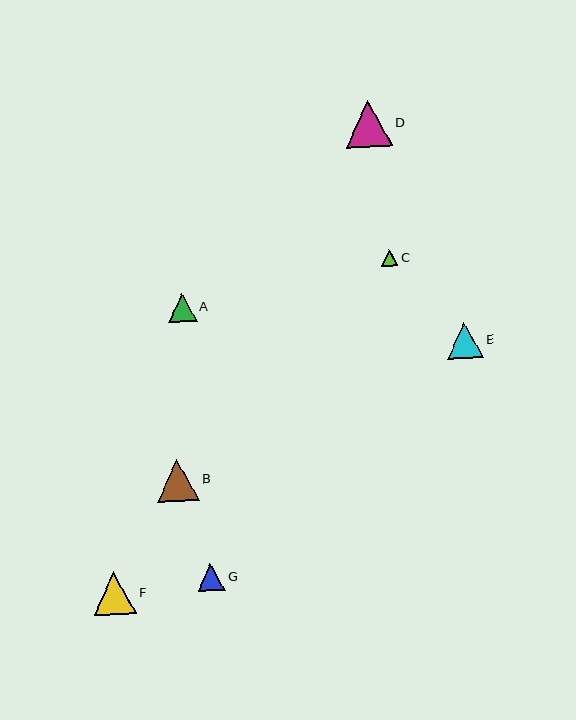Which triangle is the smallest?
Triangle C is the smallest with a size of approximately 17 pixels.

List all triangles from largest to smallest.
From largest to smallest: D, B, F, E, A, G, C.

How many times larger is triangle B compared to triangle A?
Triangle B is approximately 1.5 times the size of triangle A.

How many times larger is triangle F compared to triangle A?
Triangle F is approximately 1.5 times the size of triangle A.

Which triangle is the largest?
Triangle D is the largest with a size of approximately 47 pixels.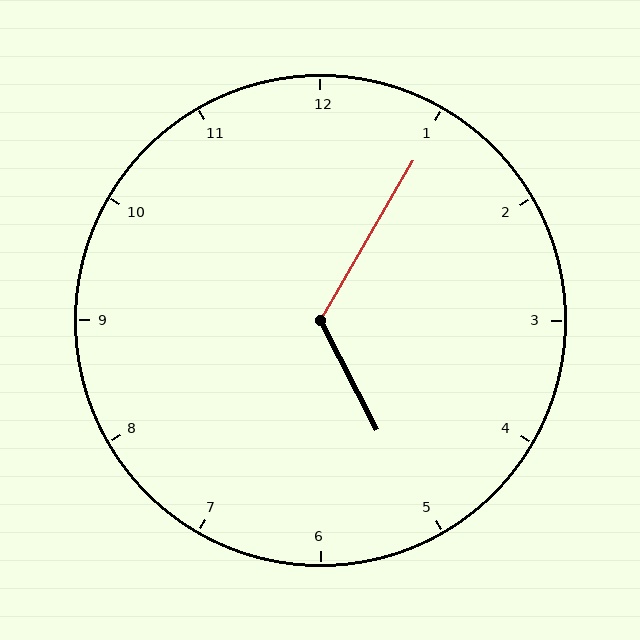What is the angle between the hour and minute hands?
Approximately 122 degrees.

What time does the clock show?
5:05.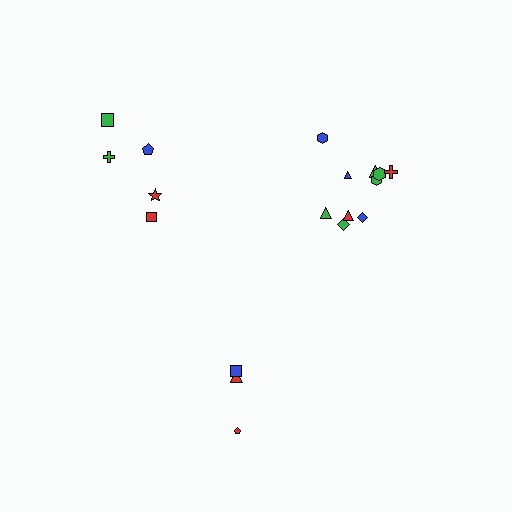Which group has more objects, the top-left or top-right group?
The top-right group.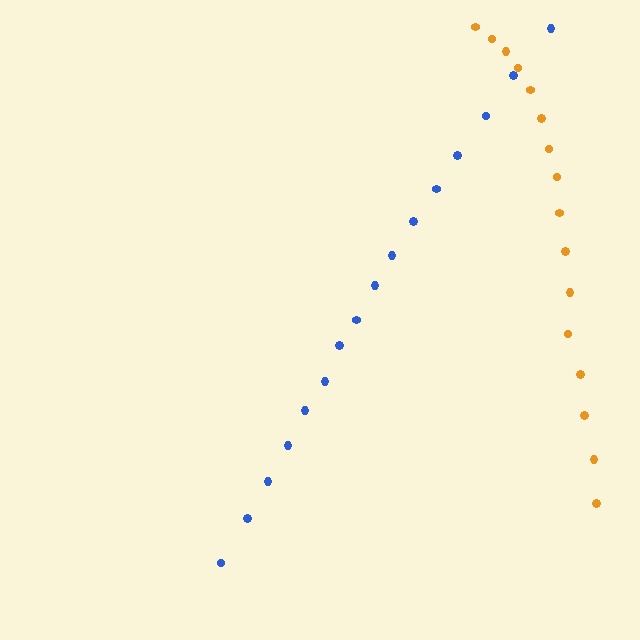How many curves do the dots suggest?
There are 2 distinct paths.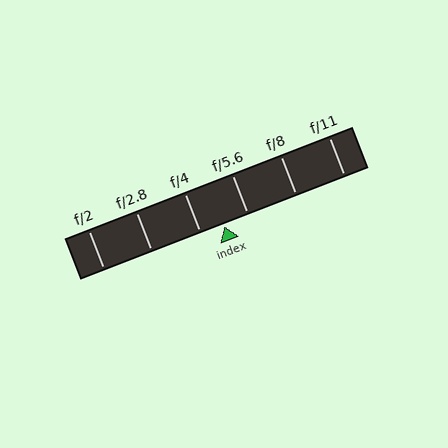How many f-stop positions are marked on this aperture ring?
There are 6 f-stop positions marked.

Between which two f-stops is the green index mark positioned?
The index mark is between f/4 and f/5.6.